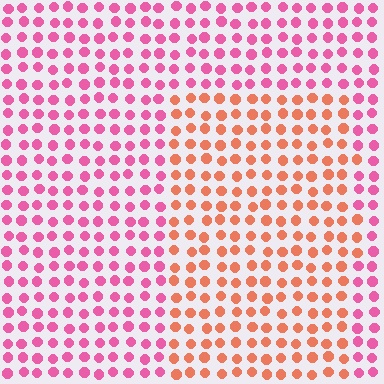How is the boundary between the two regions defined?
The boundary is defined purely by a slight shift in hue (about 44 degrees). Spacing, size, and orientation are identical on both sides.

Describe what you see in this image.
The image is filled with small pink elements in a uniform arrangement. A rectangle-shaped region is visible where the elements are tinted to a slightly different hue, forming a subtle color boundary.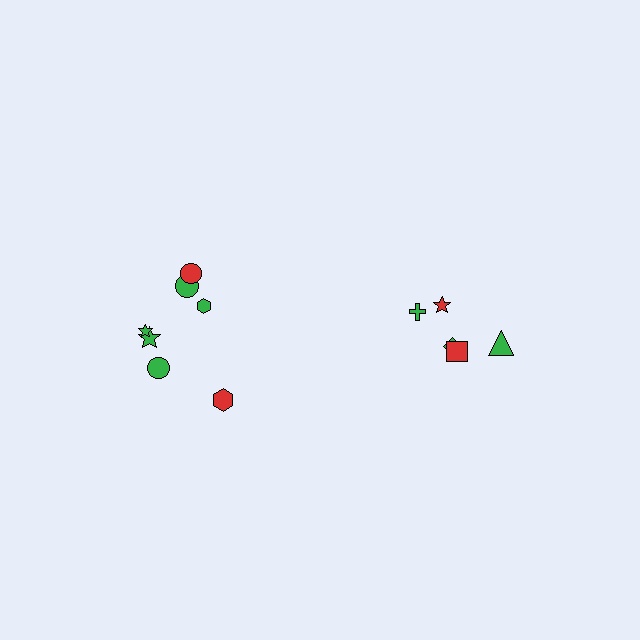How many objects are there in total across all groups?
There are 12 objects.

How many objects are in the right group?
There are 5 objects.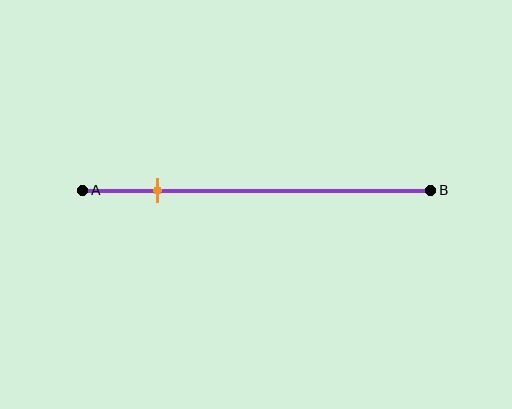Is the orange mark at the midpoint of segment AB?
No, the mark is at about 20% from A, not at the 50% midpoint.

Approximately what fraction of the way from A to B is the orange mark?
The orange mark is approximately 20% of the way from A to B.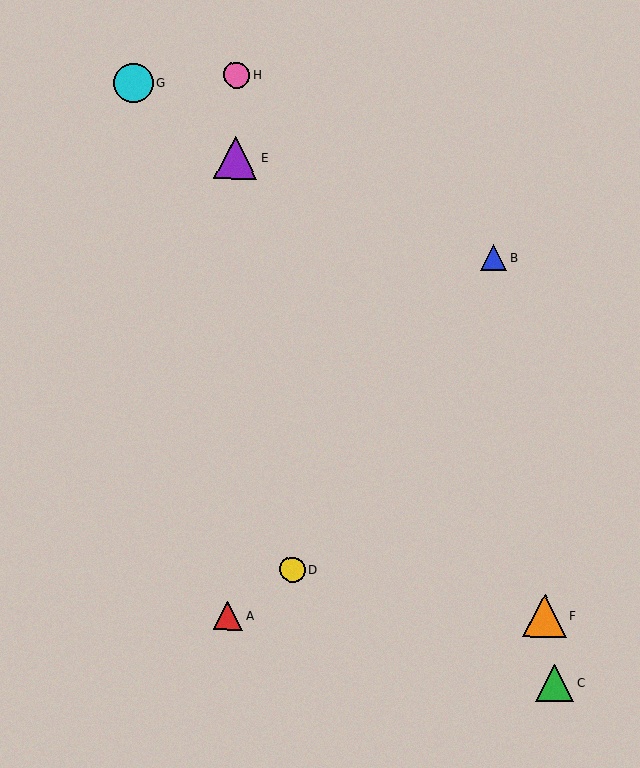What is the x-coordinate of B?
Object B is at x≈494.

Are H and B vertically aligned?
No, H is at x≈237 and B is at x≈494.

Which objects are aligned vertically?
Objects A, E, H are aligned vertically.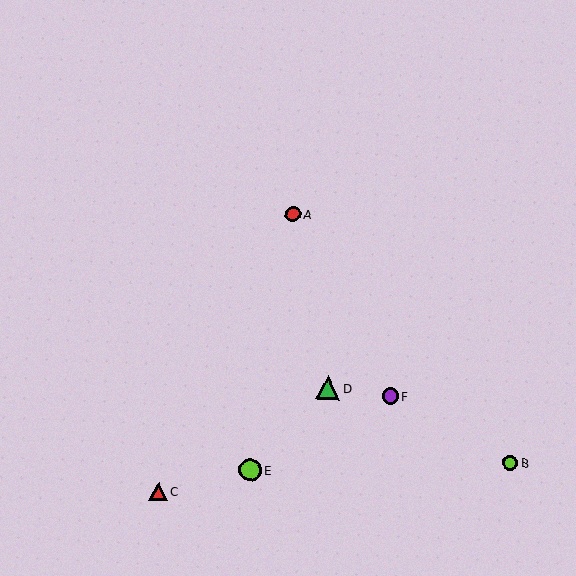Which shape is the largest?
The green triangle (labeled D) is the largest.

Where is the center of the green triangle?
The center of the green triangle is at (328, 388).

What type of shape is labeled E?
Shape E is a lime circle.